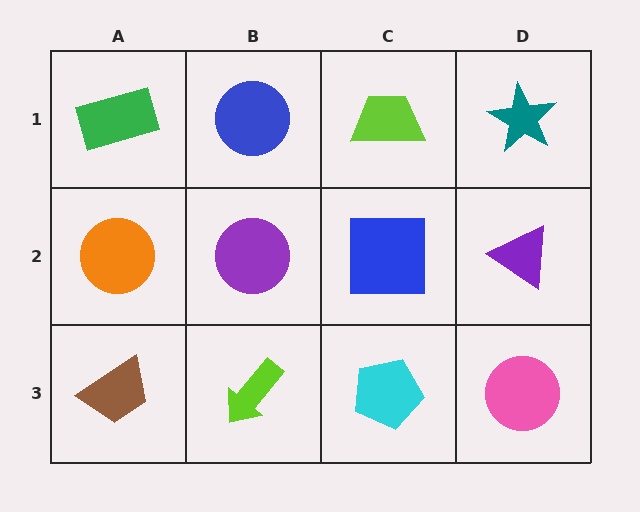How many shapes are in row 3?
4 shapes.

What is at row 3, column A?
A brown trapezoid.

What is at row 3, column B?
A lime arrow.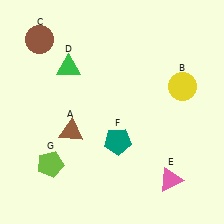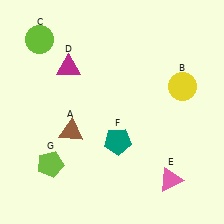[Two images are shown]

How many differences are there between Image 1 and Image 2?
There are 2 differences between the two images.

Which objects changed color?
C changed from brown to lime. D changed from green to magenta.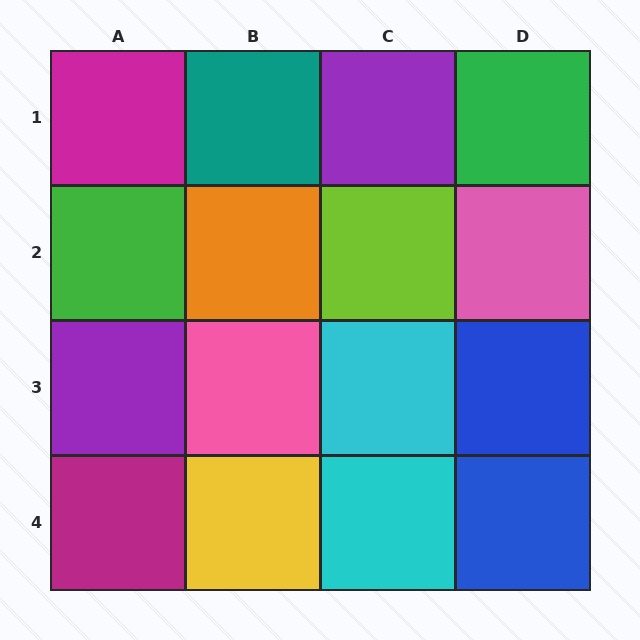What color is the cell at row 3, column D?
Blue.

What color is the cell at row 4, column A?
Magenta.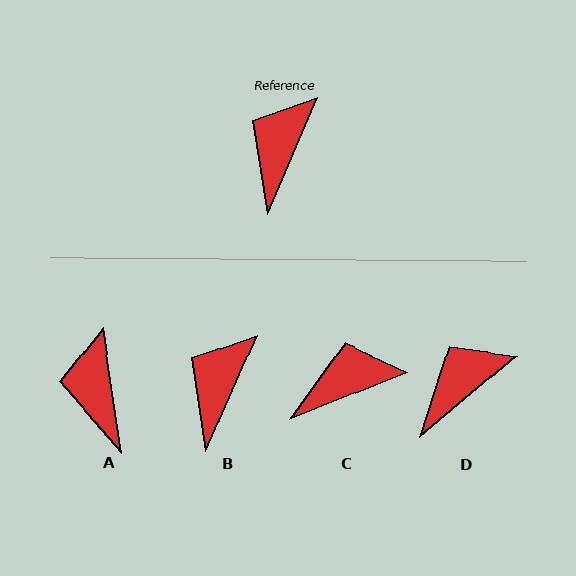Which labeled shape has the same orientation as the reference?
B.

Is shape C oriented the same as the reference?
No, it is off by about 44 degrees.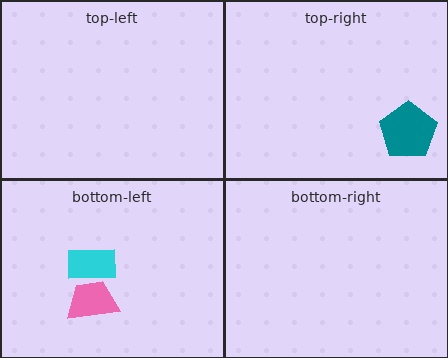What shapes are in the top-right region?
The teal pentagon.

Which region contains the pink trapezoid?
The bottom-left region.